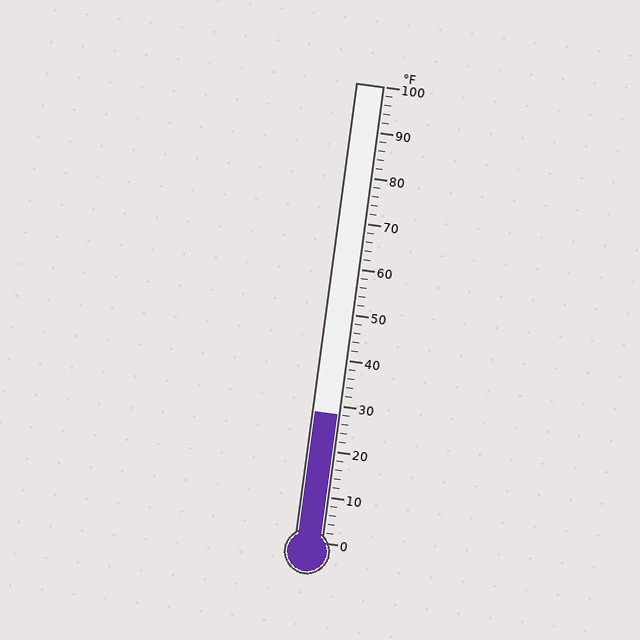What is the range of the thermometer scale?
The thermometer scale ranges from 0°F to 100°F.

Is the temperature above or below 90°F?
The temperature is below 90°F.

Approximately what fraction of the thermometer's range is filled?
The thermometer is filled to approximately 30% of its range.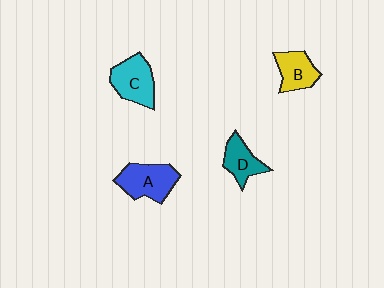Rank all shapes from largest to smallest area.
From largest to smallest: A (blue), C (cyan), B (yellow), D (teal).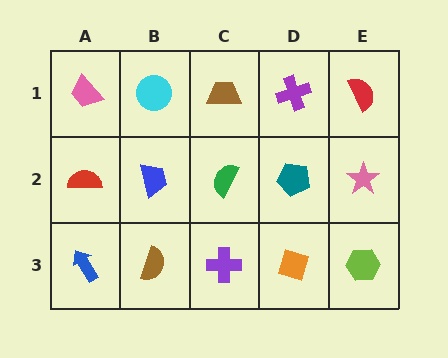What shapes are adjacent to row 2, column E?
A red semicircle (row 1, column E), a lime hexagon (row 3, column E), a teal pentagon (row 2, column D).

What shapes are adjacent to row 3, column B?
A blue trapezoid (row 2, column B), a blue arrow (row 3, column A), a purple cross (row 3, column C).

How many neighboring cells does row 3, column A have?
2.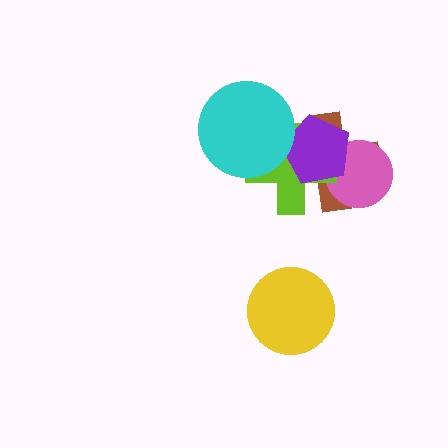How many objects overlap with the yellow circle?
0 objects overlap with the yellow circle.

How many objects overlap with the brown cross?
3 objects overlap with the brown cross.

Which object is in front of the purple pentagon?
The cyan circle is in front of the purple pentagon.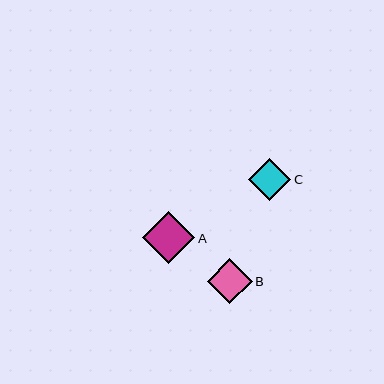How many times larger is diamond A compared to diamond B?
Diamond A is approximately 1.1 times the size of diamond B.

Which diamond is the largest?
Diamond A is the largest with a size of approximately 52 pixels.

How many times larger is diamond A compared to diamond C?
Diamond A is approximately 1.2 times the size of diamond C.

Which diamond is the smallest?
Diamond C is the smallest with a size of approximately 42 pixels.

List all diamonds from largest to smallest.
From largest to smallest: A, B, C.